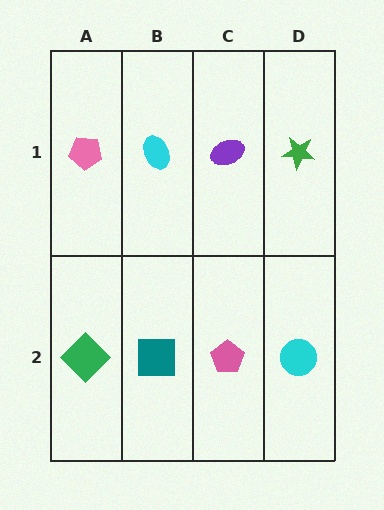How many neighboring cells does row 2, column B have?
3.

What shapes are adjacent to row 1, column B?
A teal square (row 2, column B), a pink pentagon (row 1, column A), a purple ellipse (row 1, column C).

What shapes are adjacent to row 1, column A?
A green diamond (row 2, column A), a cyan ellipse (row 1, column B).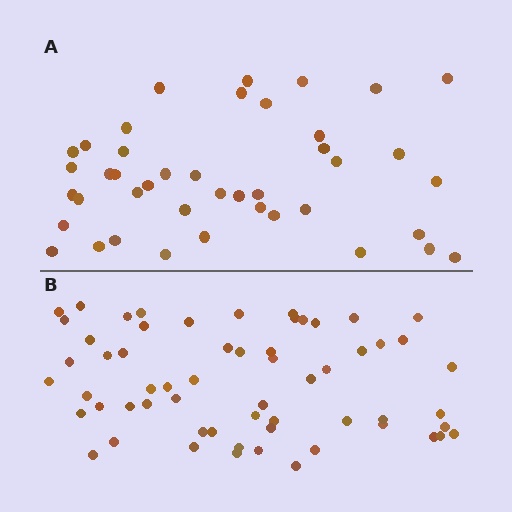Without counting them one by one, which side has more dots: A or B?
Region B (the bottom region) has more dots.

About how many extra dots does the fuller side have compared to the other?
Region B has approximately 20 more dots than region A.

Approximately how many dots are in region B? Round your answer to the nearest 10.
About 60 dots.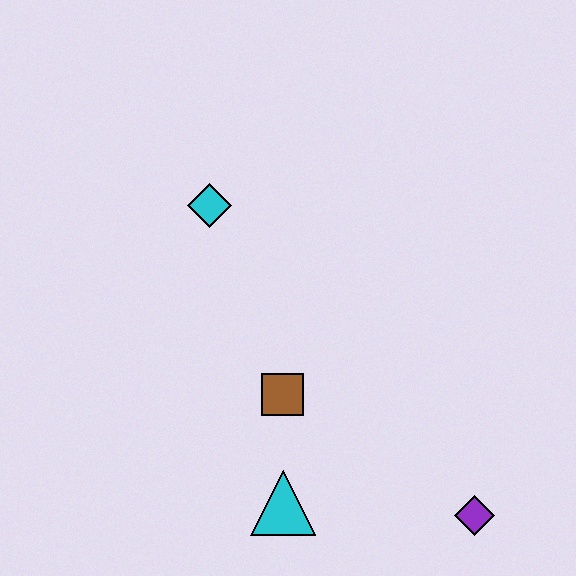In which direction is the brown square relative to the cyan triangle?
The brown square is above the cyan triangle.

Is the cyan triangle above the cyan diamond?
No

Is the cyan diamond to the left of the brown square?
Yes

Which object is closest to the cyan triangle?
The brown square is closest to the cyan triangle.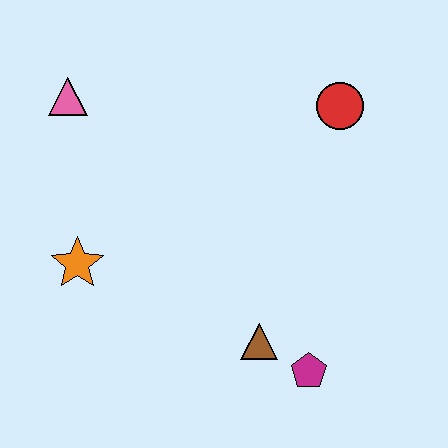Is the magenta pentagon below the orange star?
Yes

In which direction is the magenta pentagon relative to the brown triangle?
The magenta pentagon is to the right of the brown triangle.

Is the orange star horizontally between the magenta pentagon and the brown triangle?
No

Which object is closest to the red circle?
The brown triangle is closest to the red circle.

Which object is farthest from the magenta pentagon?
The pink triangle is farthest from the magenta pentagon.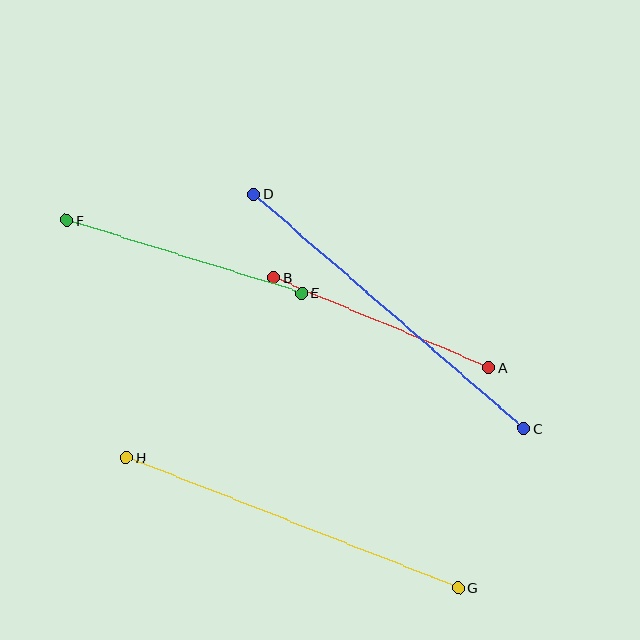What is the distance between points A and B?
The distance is approximately 234 pixels.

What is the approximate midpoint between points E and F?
The midpoint is at approximately (184, 257) pixels.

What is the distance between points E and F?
The distance is approximately 246 pixels.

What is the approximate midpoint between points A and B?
The midpoint is at approximately (381, 323) pixels.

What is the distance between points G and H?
The distance is approximately 357 pixels.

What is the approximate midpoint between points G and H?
The midpoint is at approximately (293, 523) pixels.